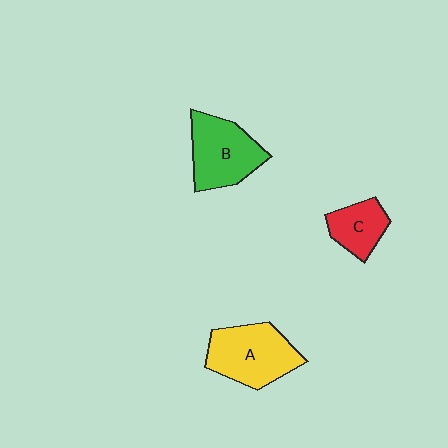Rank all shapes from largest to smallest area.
From largest to smallest: A (yellow), B (green), C (red).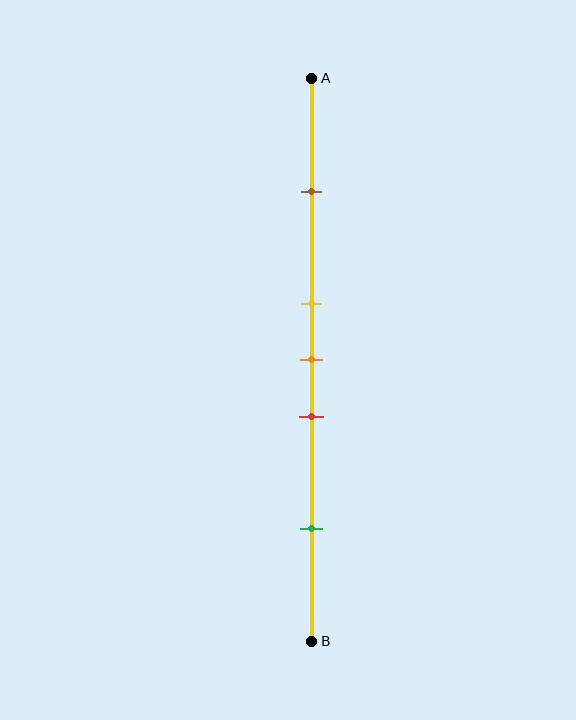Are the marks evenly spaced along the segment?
No, the marks are not evenly spaced.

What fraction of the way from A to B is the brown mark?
The brown mark is approximately 20% (0.2) of the way from A to B.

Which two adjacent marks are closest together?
The yellow and orange marks are the closest adjacent pair.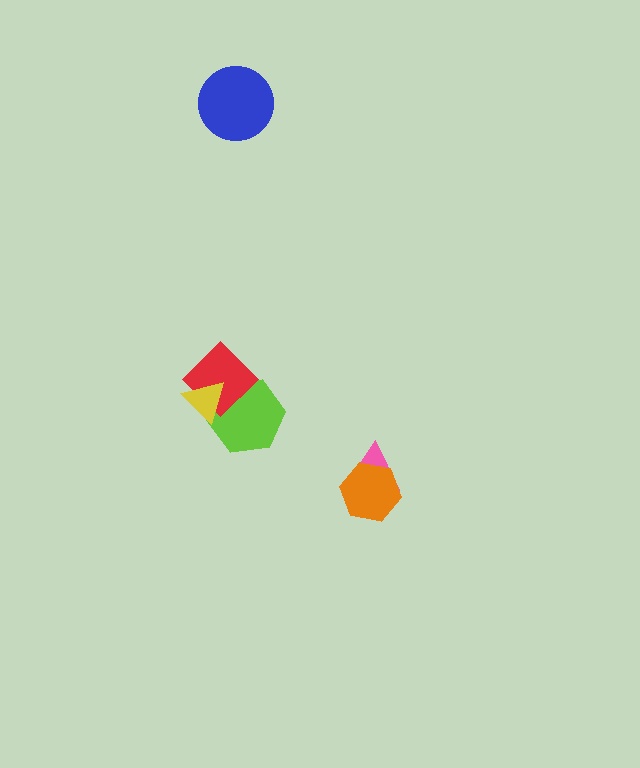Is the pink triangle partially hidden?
Yes, it is partially covered by another shape.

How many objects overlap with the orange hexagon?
1 object overlaps with the orange hexagon.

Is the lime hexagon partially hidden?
Yes, it is partially covered by another shape.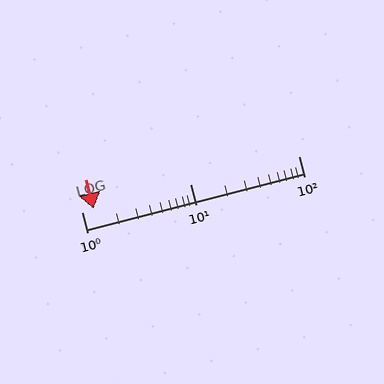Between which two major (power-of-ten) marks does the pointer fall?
The pointer is between 1 and 10.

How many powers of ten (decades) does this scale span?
The scale spans 2 decades, from 1 to 100.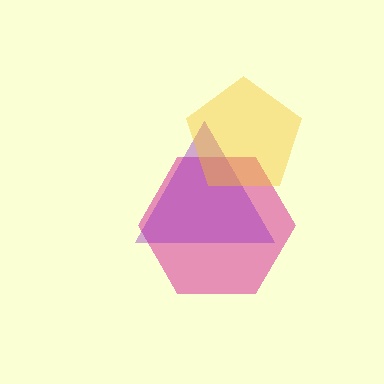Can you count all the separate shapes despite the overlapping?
Yes, there are 3 separate shapes.